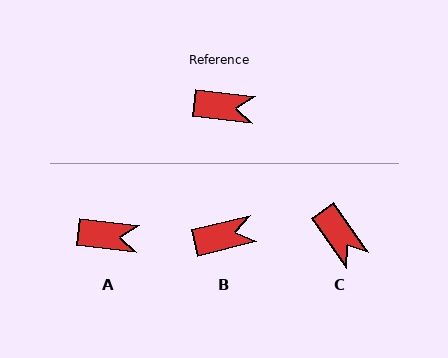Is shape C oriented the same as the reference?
No, it is off by about 48 degrees.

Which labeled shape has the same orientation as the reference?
A.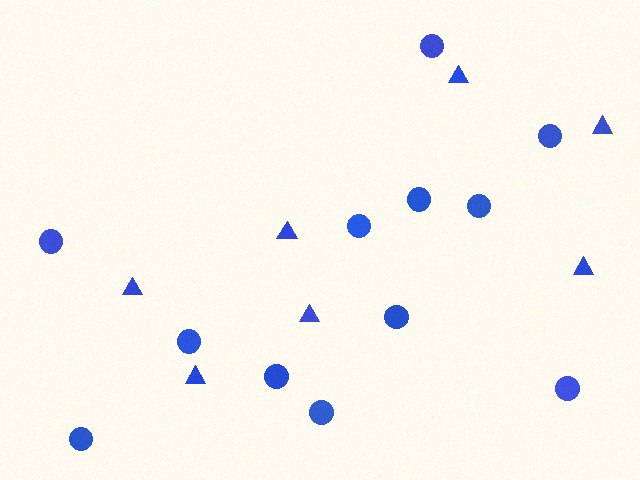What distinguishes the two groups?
There are 2 groups: one group of triangles (7) and one group of circles (12).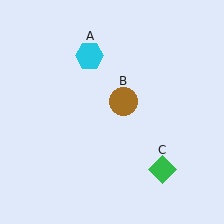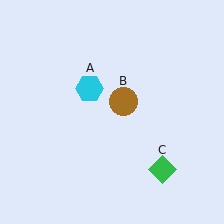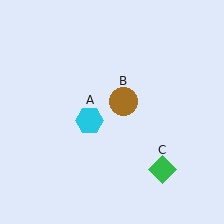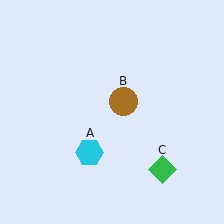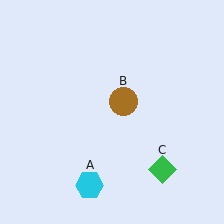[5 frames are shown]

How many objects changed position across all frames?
1 object changed position: cyan hexagon (object A).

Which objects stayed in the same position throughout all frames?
Brown circle (object B) and green diamond (object C) remained stationary.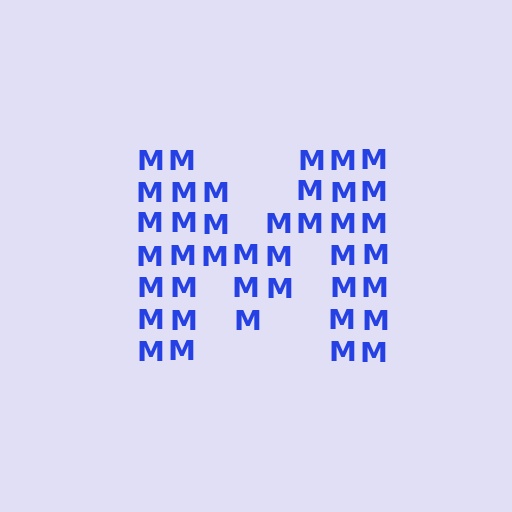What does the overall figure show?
The overall figure shows the letter M.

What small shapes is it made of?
It is made of small letter M's.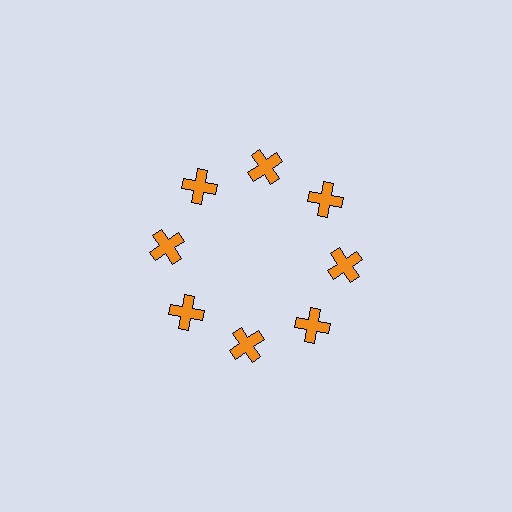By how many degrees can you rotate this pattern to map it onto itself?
The pattern maps onto itself every 45 degrees of rotation.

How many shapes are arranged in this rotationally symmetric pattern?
There are 8 shapes, arranged in 8 groups of 1.